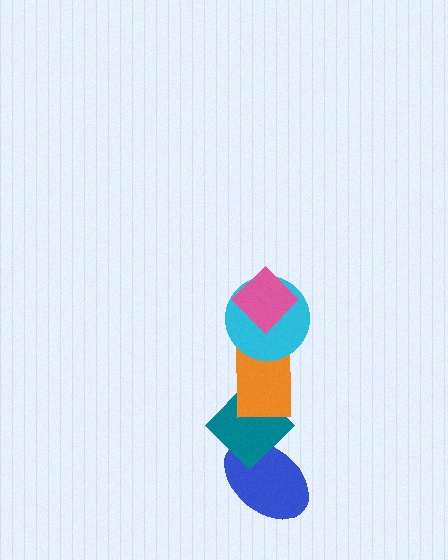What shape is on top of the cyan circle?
The pink diamond is on top of the cyan circle.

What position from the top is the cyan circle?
The cyan circle is 2nd from the top.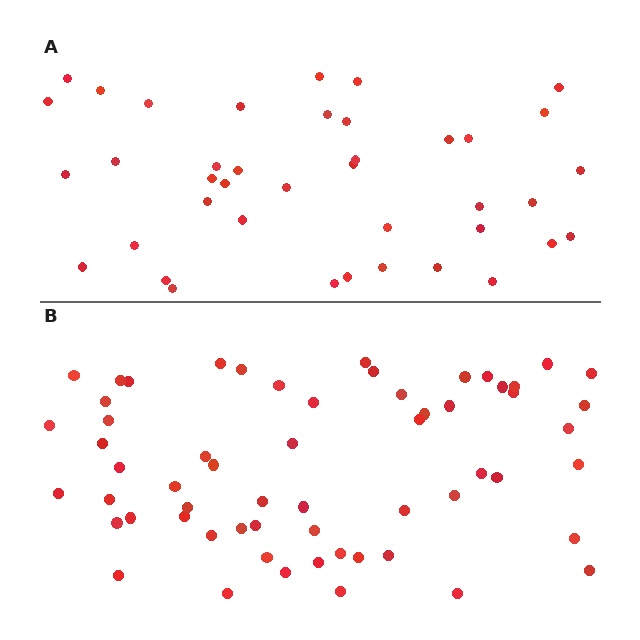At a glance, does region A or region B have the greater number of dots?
Region B (the bottom region) has more dots.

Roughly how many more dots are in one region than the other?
Region B has approximately 20 more dots than region A.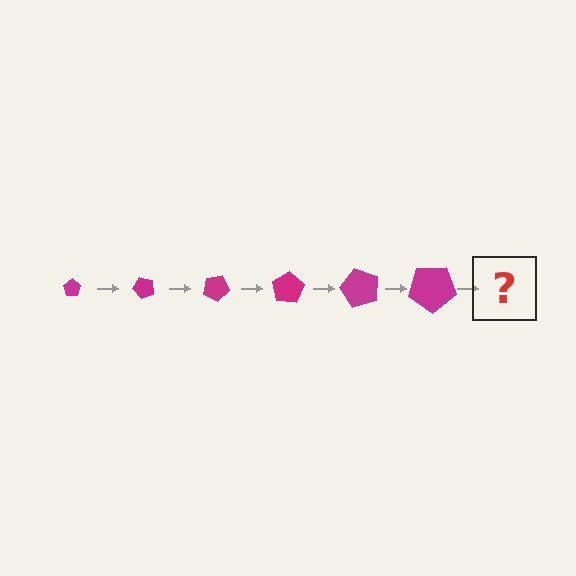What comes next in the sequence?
The next element should be a pentagon, larger than the previous one and rotated 300 degrees from the start.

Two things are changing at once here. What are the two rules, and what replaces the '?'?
The two rules are that the pentagon grows larger each step and it rotates 50 degrees each step. The '?' should be a pentagon, larger than the previous one and rotated 300 degrees from the start.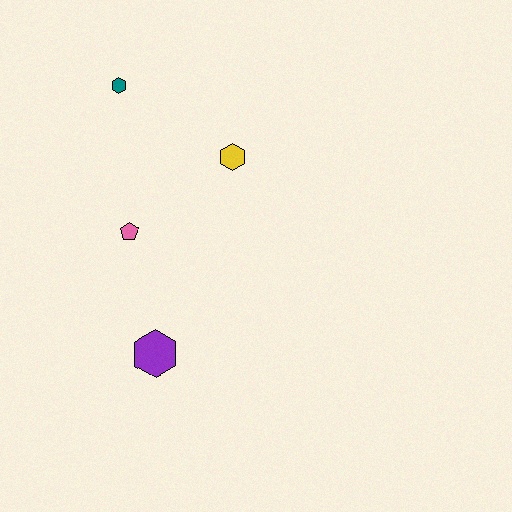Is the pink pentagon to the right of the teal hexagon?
Yes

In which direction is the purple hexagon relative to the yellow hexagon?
The purple hexagon is below the yellow hexagon.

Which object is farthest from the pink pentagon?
The teal hexagon is farthest from the pink pentagon.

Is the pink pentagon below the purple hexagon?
No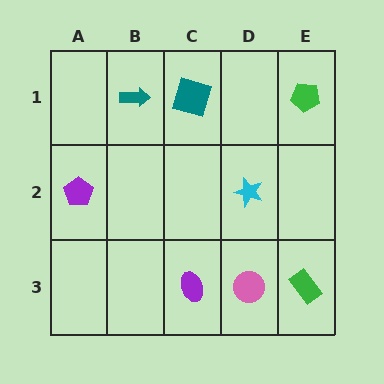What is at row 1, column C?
A teal square.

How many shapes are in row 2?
2 shapes.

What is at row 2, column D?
A cyan star.